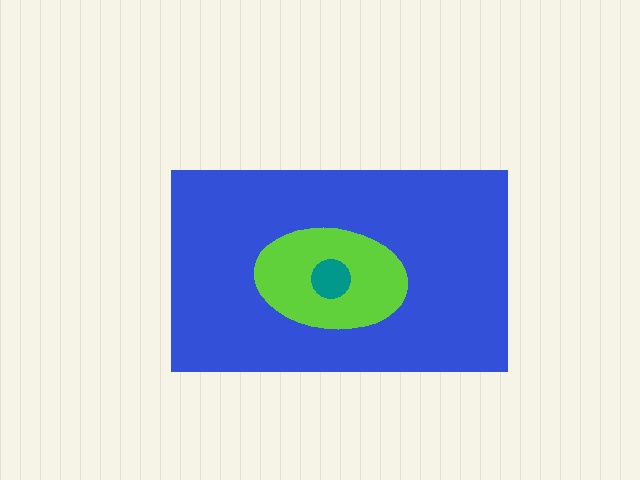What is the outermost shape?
The blue rectangle.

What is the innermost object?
The teal circle.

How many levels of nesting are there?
3.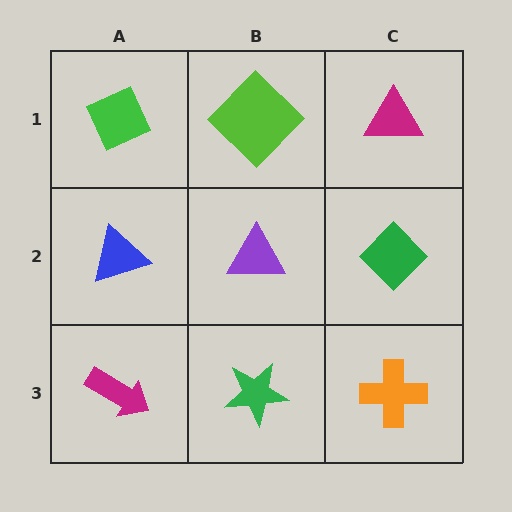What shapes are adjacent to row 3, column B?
A purple triangle (row 2, column B), a magenta arrow (row 3, column A), an orange cross (row 3, column C).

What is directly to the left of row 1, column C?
A lime diamond.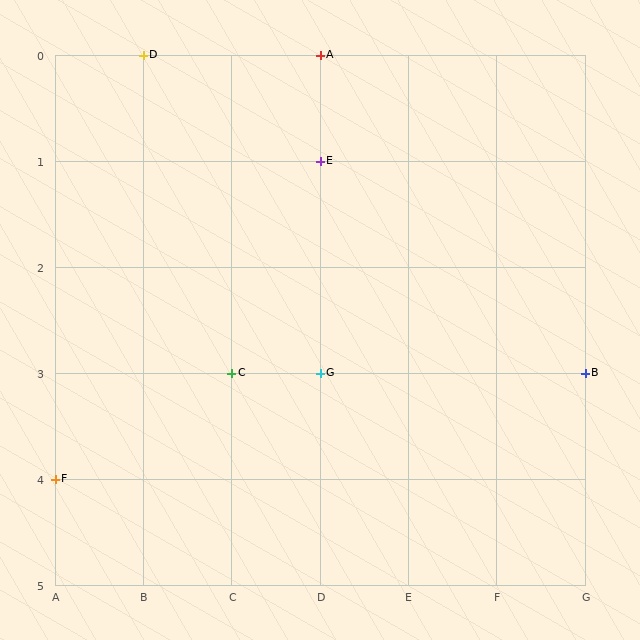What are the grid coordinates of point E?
Point E is at grid coordinates (D, 1).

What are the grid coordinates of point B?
Point B is at grid coordinates (G, 3).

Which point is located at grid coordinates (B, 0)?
Point D is at (B, 0).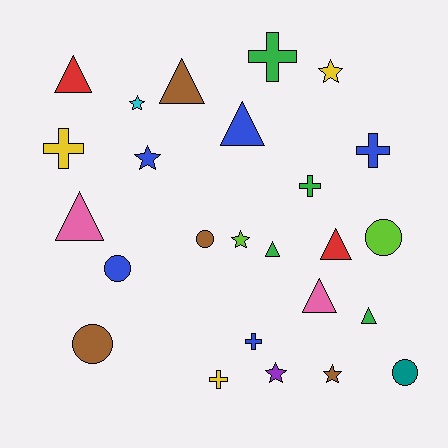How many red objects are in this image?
There are 2 red objects.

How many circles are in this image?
There are 5 circles.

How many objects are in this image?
There are 25 objects.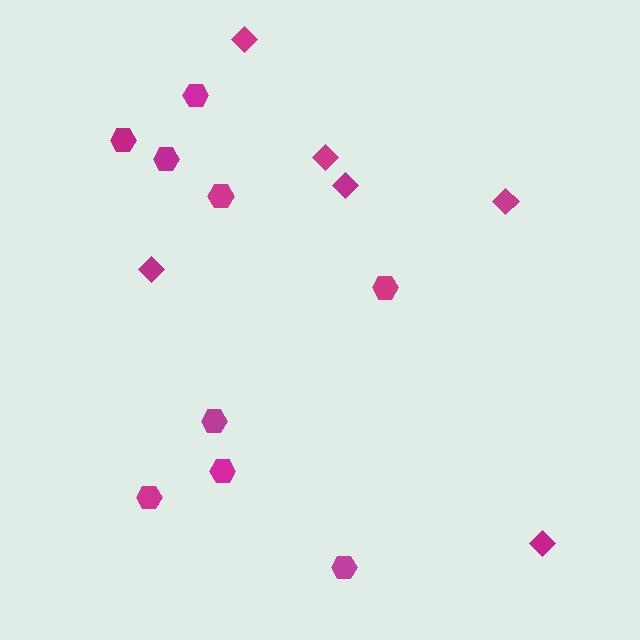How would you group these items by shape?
There are 2 groups: one group of hexagons (9) and one group of diamonds (6).